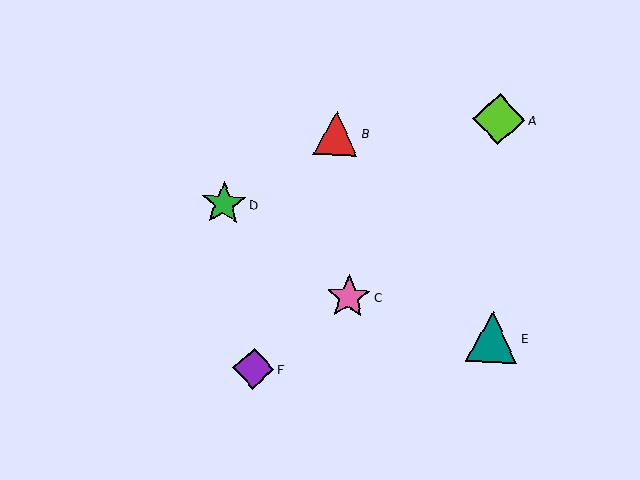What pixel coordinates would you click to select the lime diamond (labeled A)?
Click at (499, 119) to select the lime diamond A.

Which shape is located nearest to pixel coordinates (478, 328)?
The teal triangle (labeled E) at (492, 337) is nearest to that location.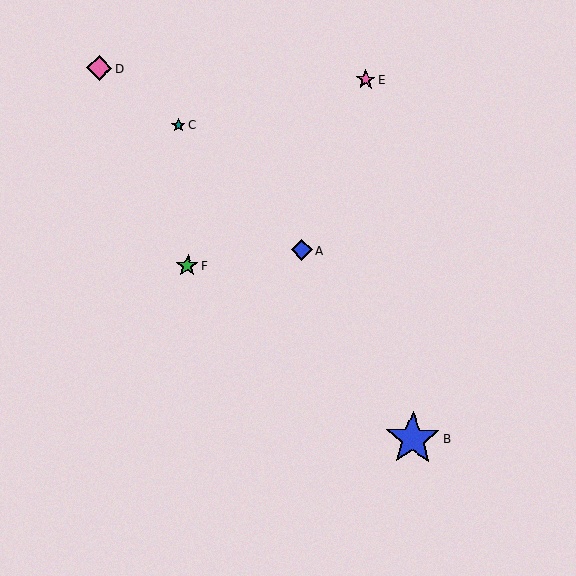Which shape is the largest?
The blue star (labeled B) is the largest.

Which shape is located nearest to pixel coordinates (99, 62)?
The pink diamond (labeled D) at (99, 68) is nearest to that location.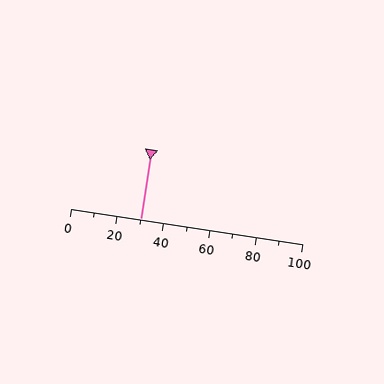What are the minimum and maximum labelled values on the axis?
The axis runs from 0 to 100.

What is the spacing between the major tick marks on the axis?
The major ticks are spaced 20 apart.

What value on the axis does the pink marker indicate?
The marker indicates approximately 30.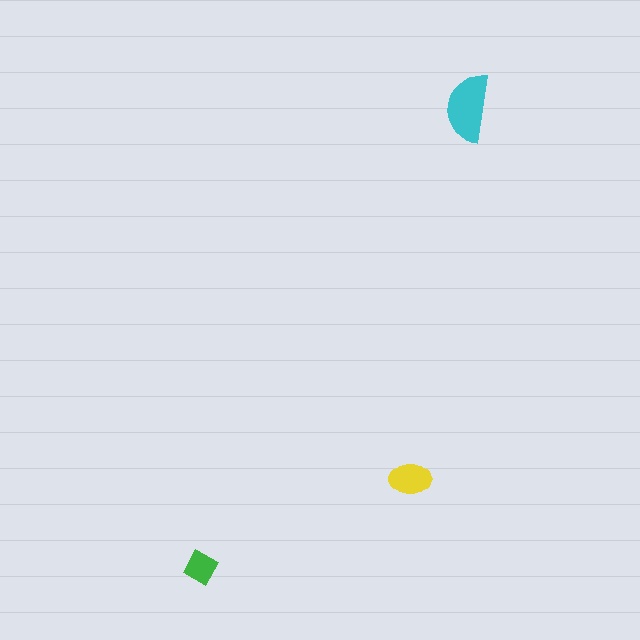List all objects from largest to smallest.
The cyan semicircle, the yellow ellipse, the green diamond.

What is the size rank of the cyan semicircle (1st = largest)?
1st.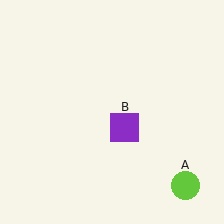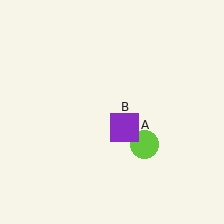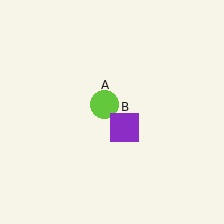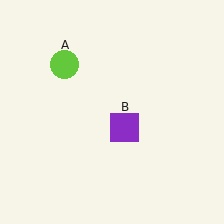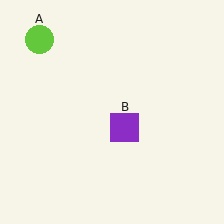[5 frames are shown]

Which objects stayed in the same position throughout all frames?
Purple square (object B) remained stationary.